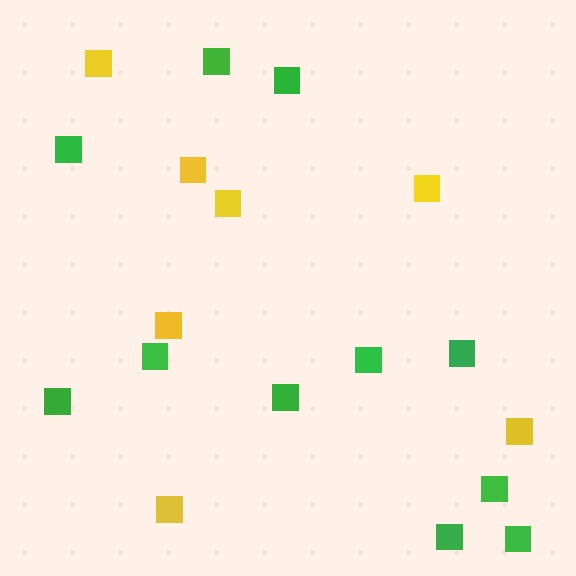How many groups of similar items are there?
There are 2 groups: one group of yellow squares (7) and one group of green squares (11).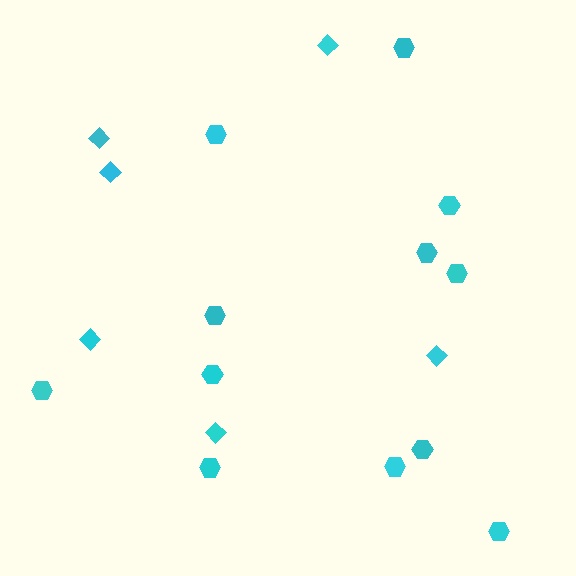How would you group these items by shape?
There are 2 groups: one group of hexagons (12) and one group of diamonds (6).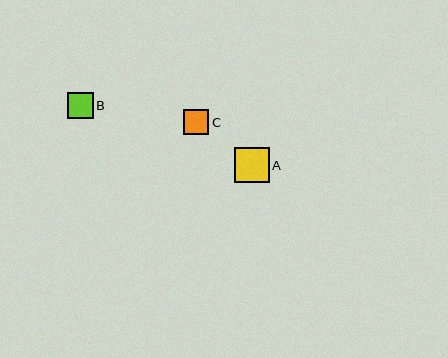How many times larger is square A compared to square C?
Square A is approximately 1.4 times the size of square C.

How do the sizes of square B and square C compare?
Square B and square C are approximately the same size.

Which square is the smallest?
Square C is the smallest with a size of approximately 25 pixels.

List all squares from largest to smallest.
From largest to smallest: A, B, C.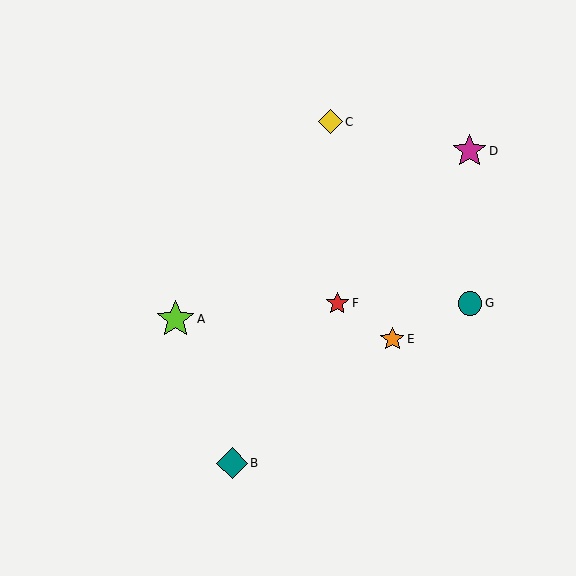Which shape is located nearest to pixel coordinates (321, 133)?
The yellow diamond (labeled C) at (330, 122) is nearest to that location.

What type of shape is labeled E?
Shape E is an orange star.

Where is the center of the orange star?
The center of the orange star is at (392, 339).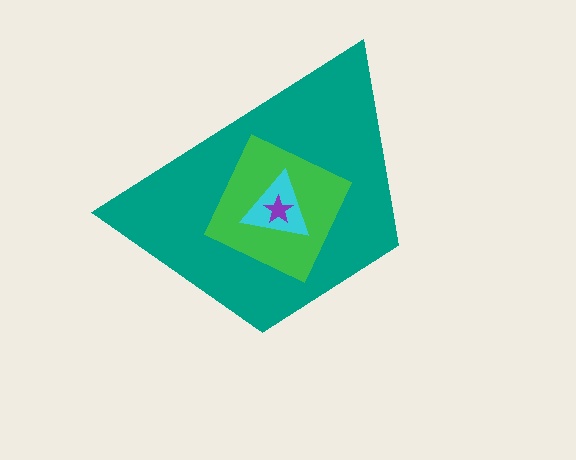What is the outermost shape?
The teal trapezoid.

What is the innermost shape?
The purple star.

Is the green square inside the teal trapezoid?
Yes.